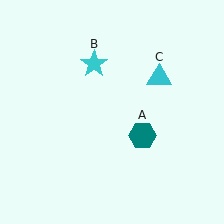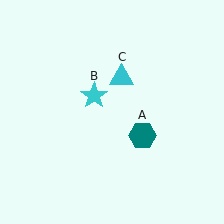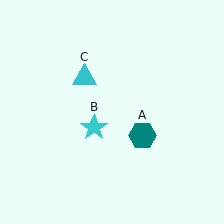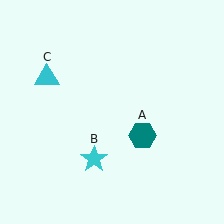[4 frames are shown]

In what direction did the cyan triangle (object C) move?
The cyan triangle (object C) moved left.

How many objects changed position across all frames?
2 objects changed position: cyan star (object B), cyan triangle (object C).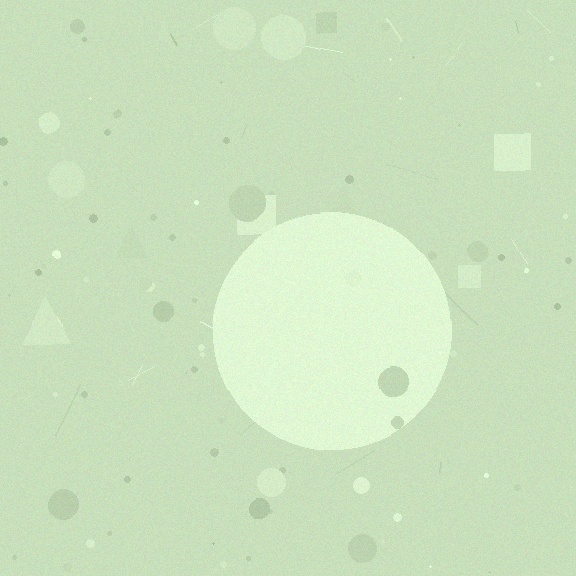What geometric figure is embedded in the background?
A circle is embedded in the background.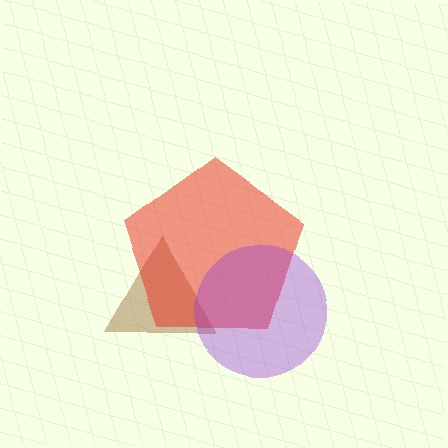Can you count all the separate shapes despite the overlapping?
Yes, there are 3 separate shapes.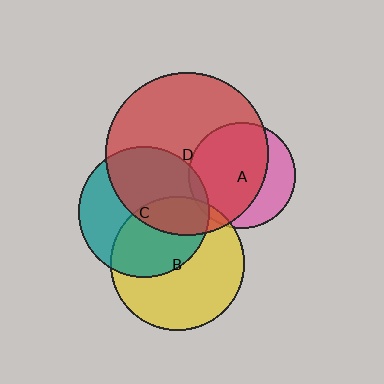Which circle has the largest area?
Circle D (red).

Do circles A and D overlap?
Yes.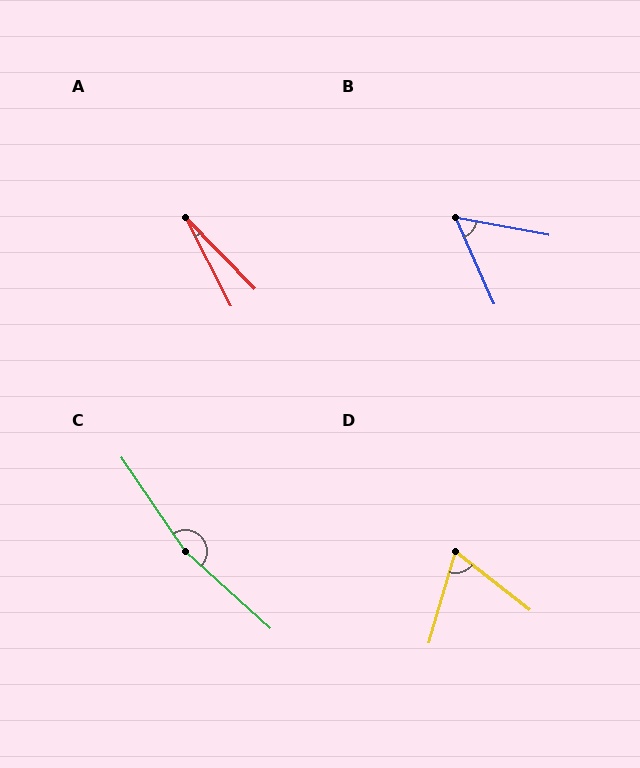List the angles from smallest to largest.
A (17°), B (55°), D (68°), C (166°).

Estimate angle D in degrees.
Approximately 68 degrees.